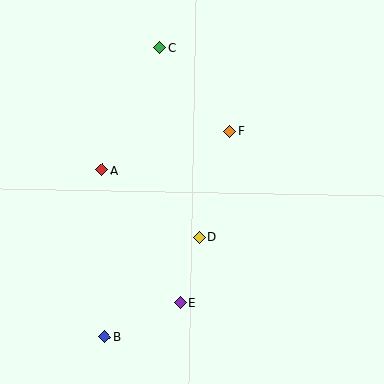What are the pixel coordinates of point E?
Point E is at (180, 303).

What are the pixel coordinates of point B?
Point B is at (105, 336).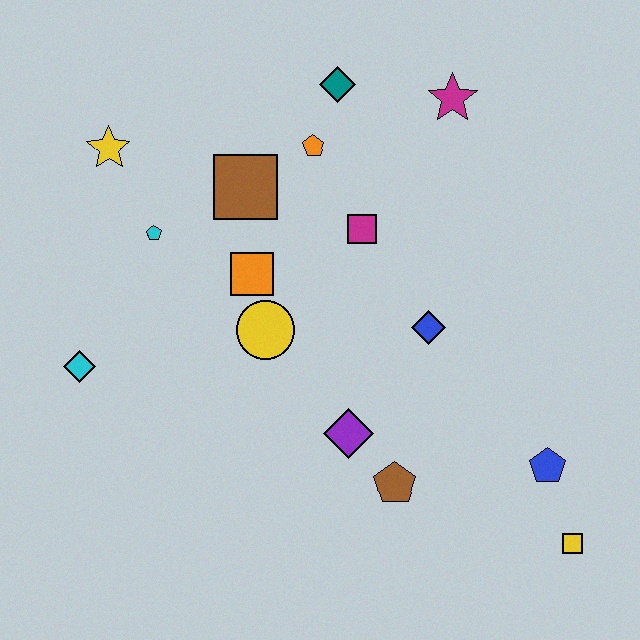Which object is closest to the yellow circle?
The orange square is closest to the yellow circle.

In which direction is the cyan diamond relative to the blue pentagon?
The cyan diamond is to the left of the blue pentagon.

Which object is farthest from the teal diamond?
The yellow square is farthest from the teal diamond.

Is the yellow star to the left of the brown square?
Yes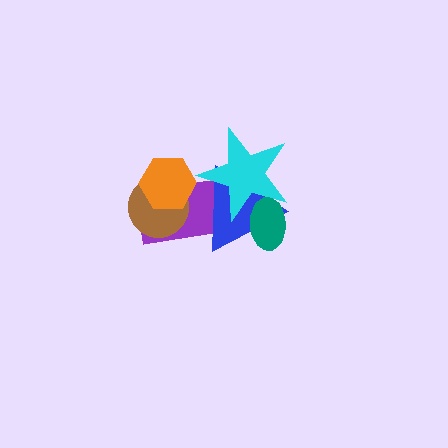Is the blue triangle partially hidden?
Yes, it is partially covered by another shape.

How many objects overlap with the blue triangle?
3 objects overlap with the blue triangle.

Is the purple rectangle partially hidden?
Yes, it is partially covered by another shape.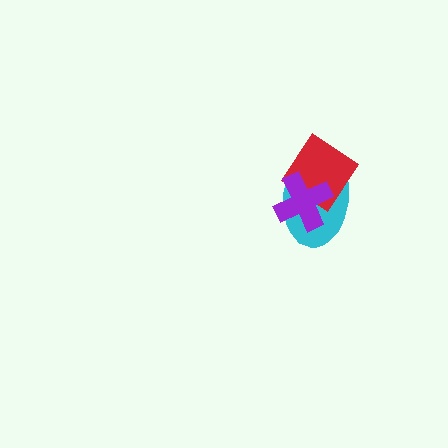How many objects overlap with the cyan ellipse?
2 objects overlap with the cyan ellipse.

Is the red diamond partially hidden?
Yes, it is partially covered by another shape.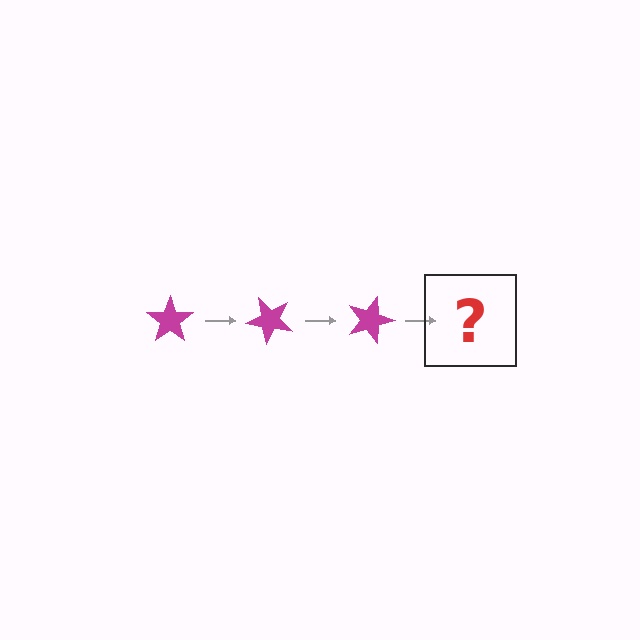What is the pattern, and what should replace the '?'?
The pattern is that the star rotates 45 degrees each step. The '?' should be a magenta star rotated 135 degrees.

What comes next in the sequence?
The next element should be a magenta star rotated 135 degrees.